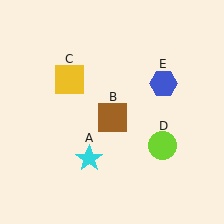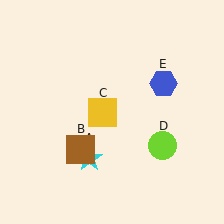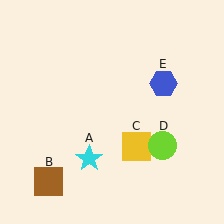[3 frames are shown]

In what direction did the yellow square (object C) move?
The yellow square (object C) moved down and to the right.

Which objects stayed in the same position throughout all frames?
Cyan star (object A) and lime circle (object D) and blue hexagon (object E) remained stationary.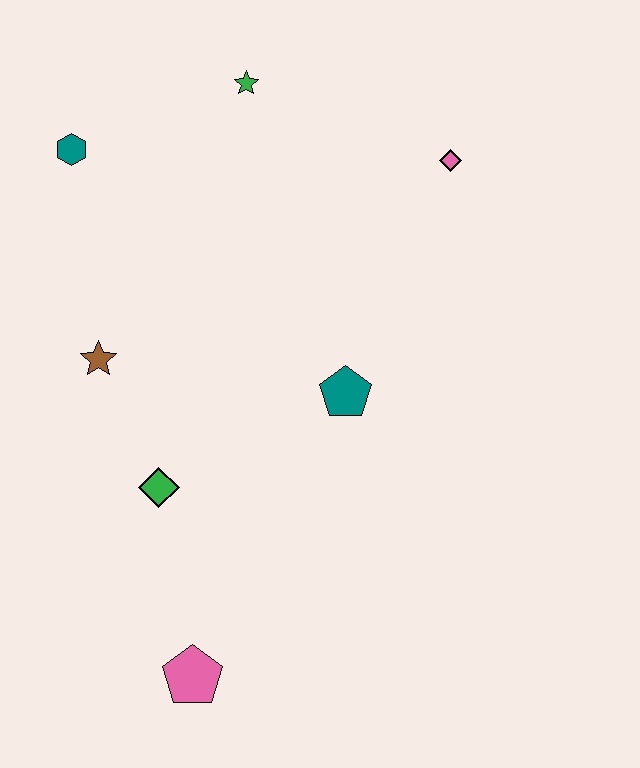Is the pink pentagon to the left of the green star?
Yes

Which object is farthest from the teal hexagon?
The pink pentagon is farthest from the teal hexagon.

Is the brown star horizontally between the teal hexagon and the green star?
Yes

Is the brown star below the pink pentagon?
No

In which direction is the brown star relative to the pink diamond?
The brown star is to the left of the pink diamond.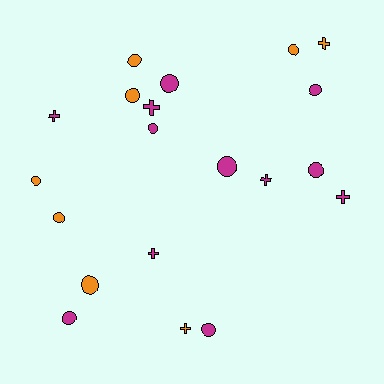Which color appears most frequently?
Magenta, with 12 objects.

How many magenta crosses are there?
There are 5 magenta crosses.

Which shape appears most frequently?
Circle, with 13 objects.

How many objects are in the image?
There are 20 objects.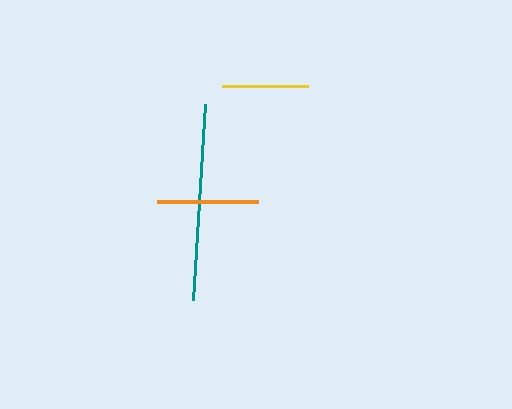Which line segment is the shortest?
The yellow line is the shortest at approximately 87 pixels.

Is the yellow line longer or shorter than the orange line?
The orange line is longer than the yellow line.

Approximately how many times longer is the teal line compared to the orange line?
The teal line is approximately 2.0 times the length of the orange line.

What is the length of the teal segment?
The teal segment is approximately 197 pixels long.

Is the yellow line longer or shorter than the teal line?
The teal line is longer than the yellow line.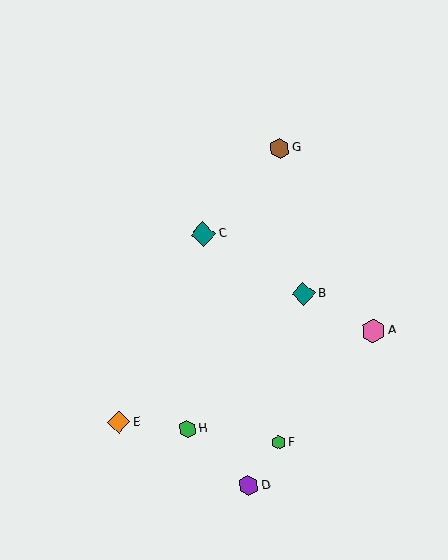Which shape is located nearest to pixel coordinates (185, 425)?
The green hexagon (labeled H) at (187, 429) is nearest to that location.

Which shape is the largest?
The teal diamond (labeled C) is the largest.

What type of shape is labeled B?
Shape B is a teal diamond.